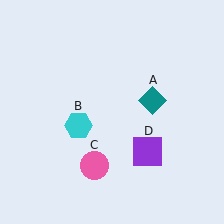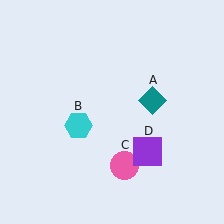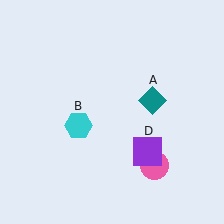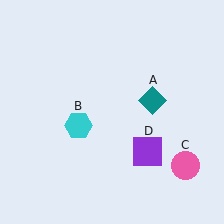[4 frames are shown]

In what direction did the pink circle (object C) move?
The pink circle (object C) moved right.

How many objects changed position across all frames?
1 object changed position: pink circle (object C).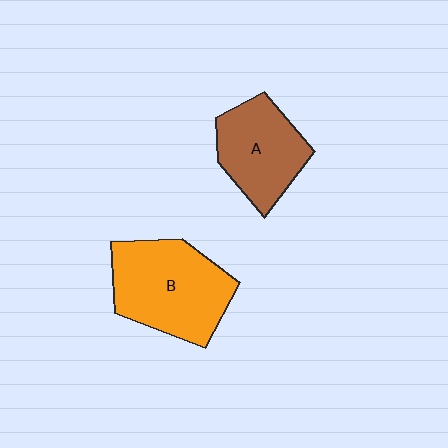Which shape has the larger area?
Shape B (orange).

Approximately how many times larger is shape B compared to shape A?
Approximately 1.4 times.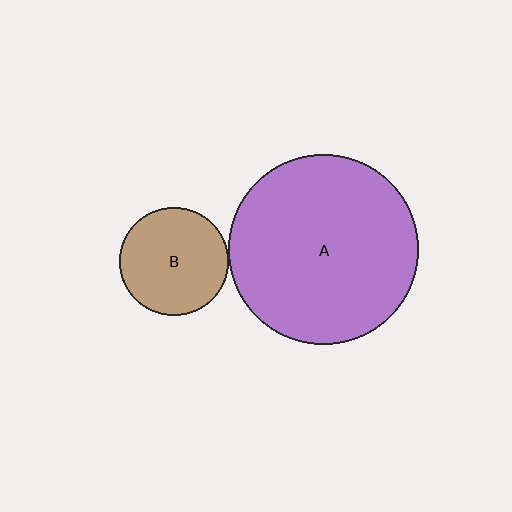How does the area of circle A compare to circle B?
Approximately 3.1 times.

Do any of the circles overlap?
No, none of the circles overlap.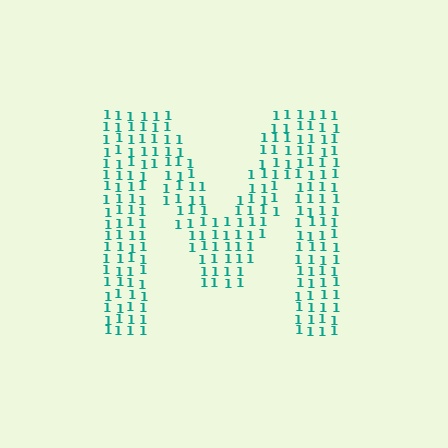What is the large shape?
The large shape is the letter M.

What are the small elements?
The small elements are digit 1's.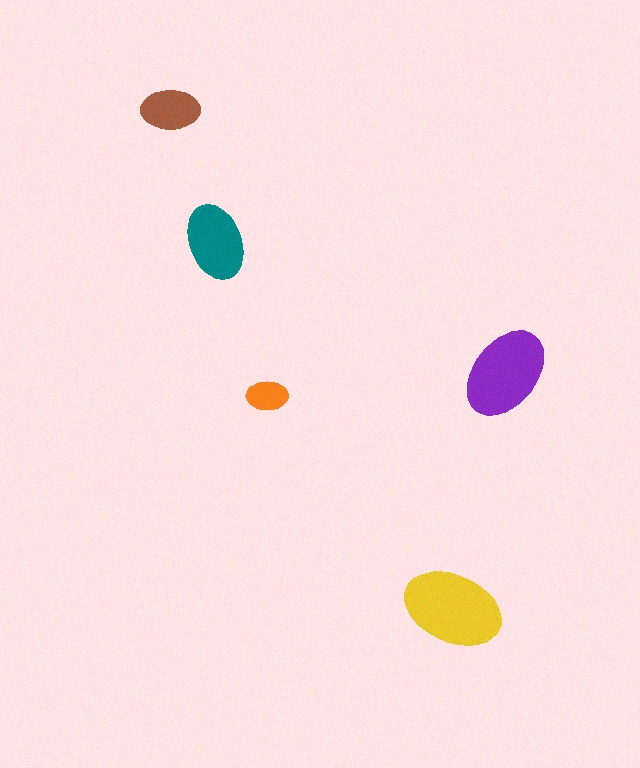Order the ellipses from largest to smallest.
the yellow one, the purple one, the teal one, the brown one, the orange one.